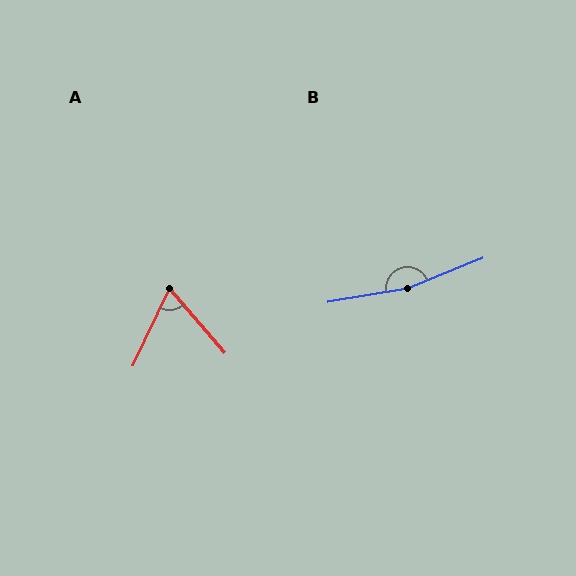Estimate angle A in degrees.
Approximately 66 degrees.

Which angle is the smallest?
A, at approximately 66 degrees.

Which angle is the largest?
B, at approximately 167 degrees.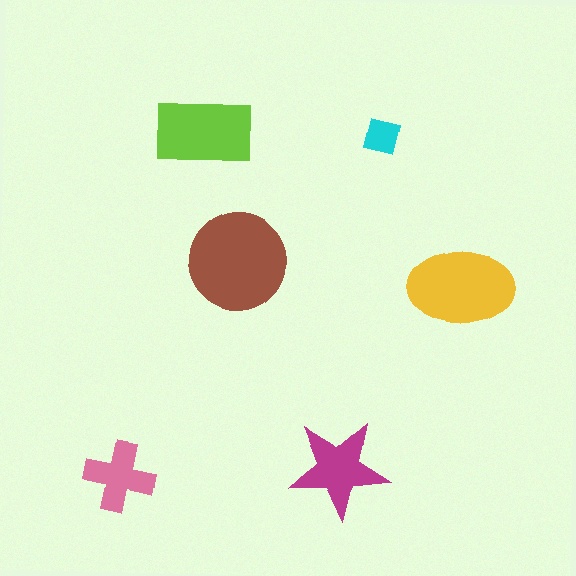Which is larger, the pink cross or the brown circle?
The brown circle.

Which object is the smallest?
The cyan square.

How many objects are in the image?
There are 6 objects in the image.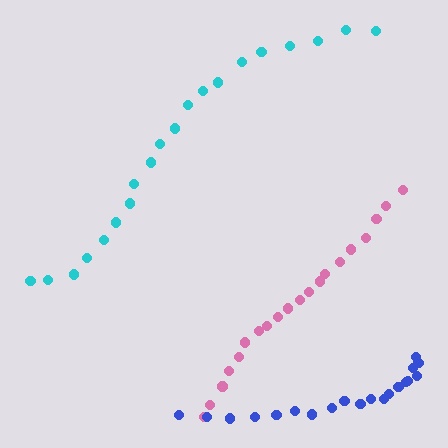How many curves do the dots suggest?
There are 3 distinct paths.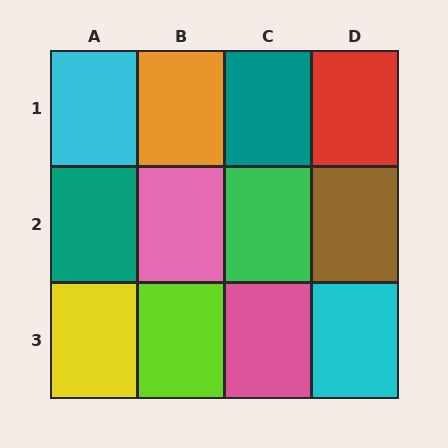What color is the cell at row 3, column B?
Lime.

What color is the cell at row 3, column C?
Pink.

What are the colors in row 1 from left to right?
Cyan, orange, teal, red.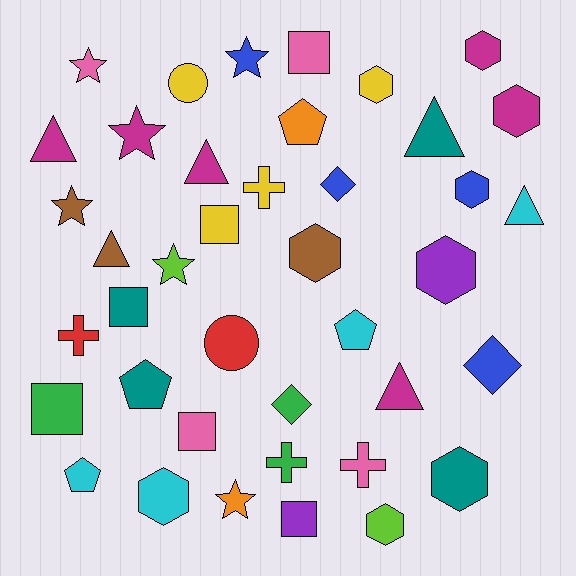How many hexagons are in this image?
There are 9 hexagons.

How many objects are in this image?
There are 40 objects.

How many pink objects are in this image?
There are 4 pink objects.